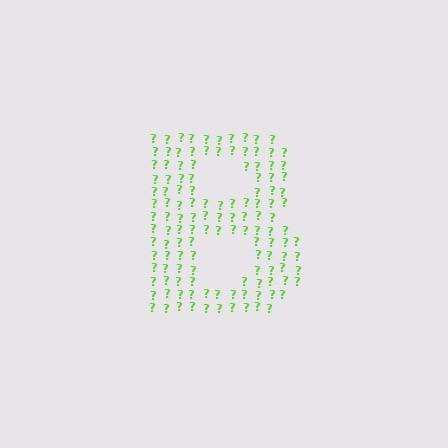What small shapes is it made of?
It is made of small question marks.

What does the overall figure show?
The overall figure shows the letter B.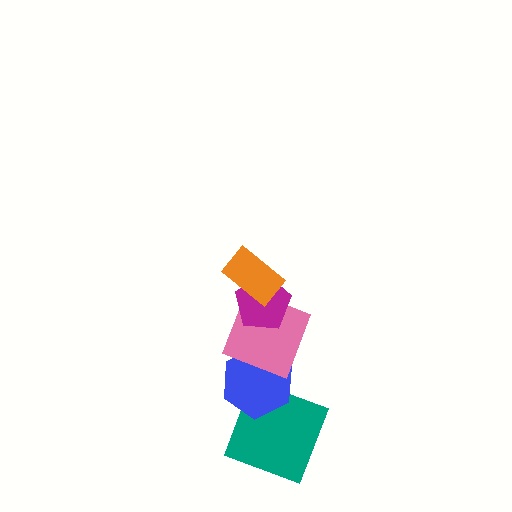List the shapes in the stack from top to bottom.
From top to bottom: the orange rectangle, the magenta pentagon, the pink square, the blue hexagon, the teal square.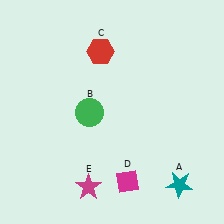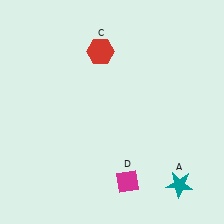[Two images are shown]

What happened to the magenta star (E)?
The magenta star (E) was removed in Image 2. It was in the bottom-left area of Image 1.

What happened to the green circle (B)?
The green circle (B) was removed in Image 2. It was in the bottom-left area of Image 1.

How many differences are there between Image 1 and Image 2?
There are 2 differences between the two images.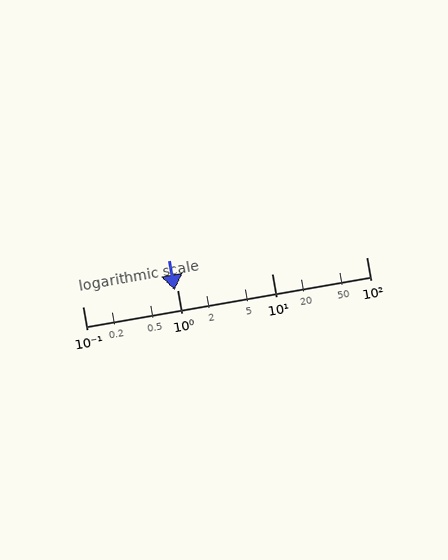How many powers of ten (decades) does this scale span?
The scale spans 3 decades, from 0.1 to 100.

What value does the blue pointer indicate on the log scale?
The pointer indicates approximately 0.95.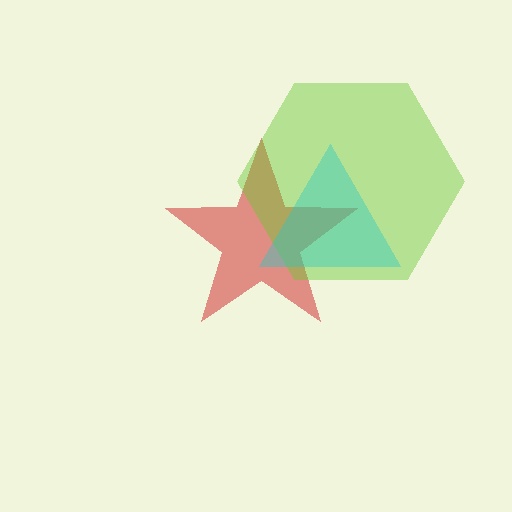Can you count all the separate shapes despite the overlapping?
Yes, there are 3 separate shapes.